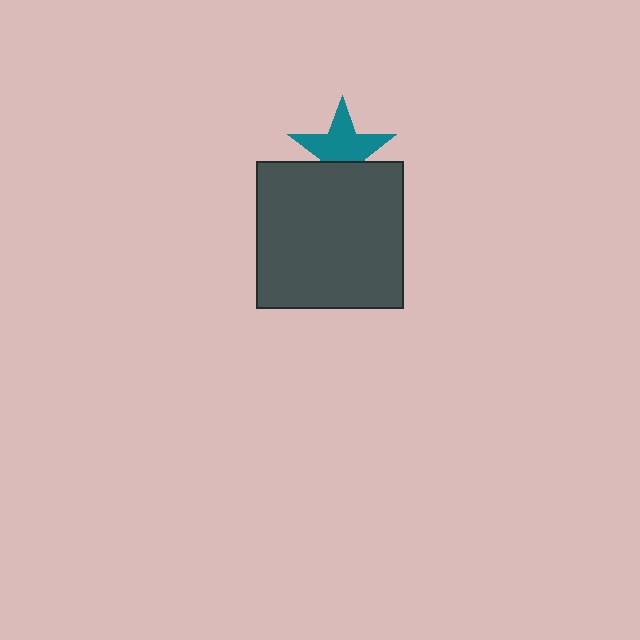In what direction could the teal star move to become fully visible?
The teal star could move up. That would shift it out from behind the dark gray square entirely.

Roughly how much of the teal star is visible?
Most of it is visible (roughly 66%).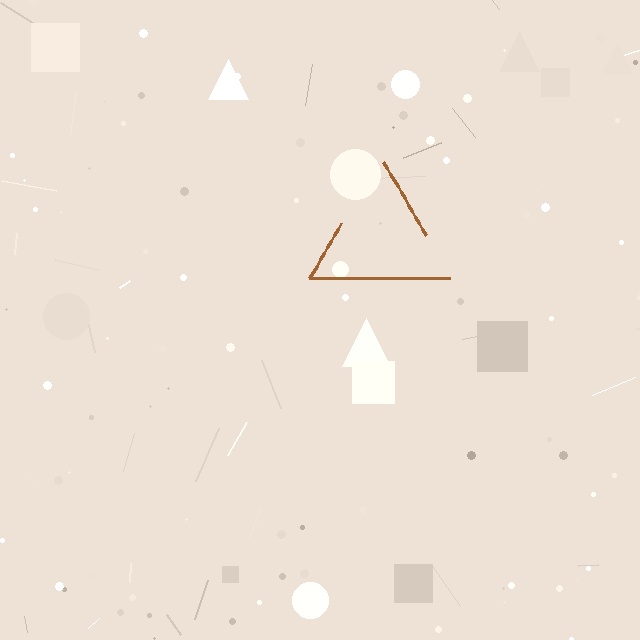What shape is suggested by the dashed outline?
The dashed outline suggests a triangle.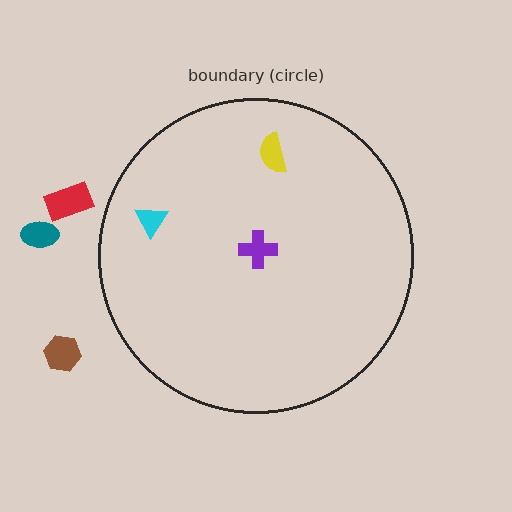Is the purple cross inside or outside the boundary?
Inside.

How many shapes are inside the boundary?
3 inside, 3 outside.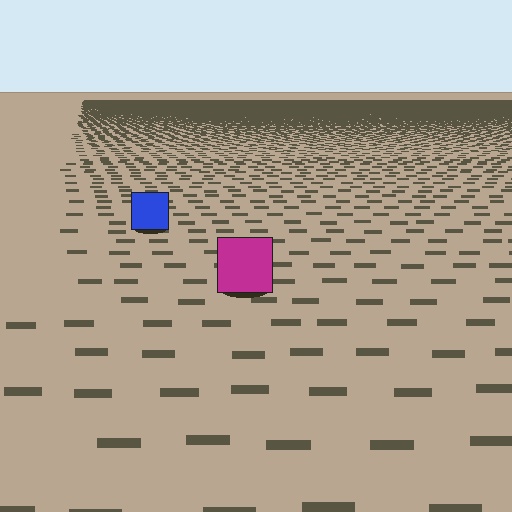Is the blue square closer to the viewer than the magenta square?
No. The magenta square is closer — you can tell from the texture gradient: the ground texture is coarser near it.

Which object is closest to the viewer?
The magenta square is closest. The texture marks near it are larger and more spread out.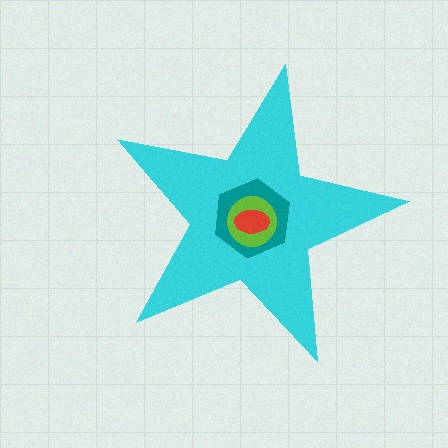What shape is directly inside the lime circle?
The red ellipse.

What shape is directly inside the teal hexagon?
The lime circle.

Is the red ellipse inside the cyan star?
Yes.